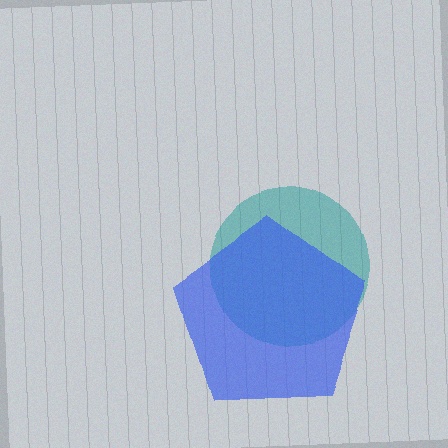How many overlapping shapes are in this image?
There are 2 overlapping shapes in the image.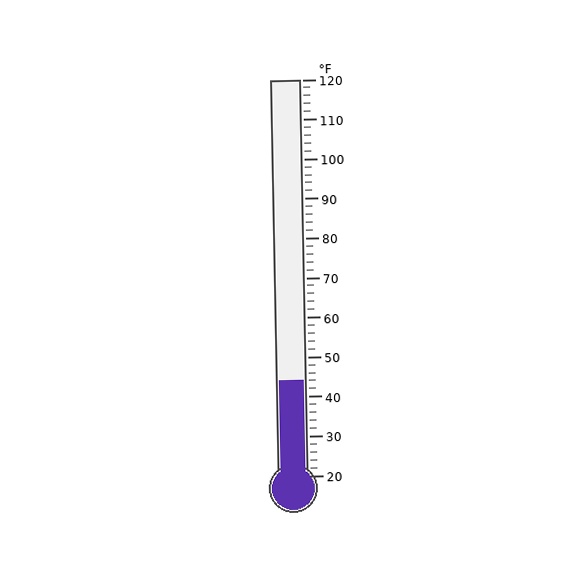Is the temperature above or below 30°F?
The temperature is above 30°F.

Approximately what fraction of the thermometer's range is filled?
The thermometer is filled to approximately 25% of its range.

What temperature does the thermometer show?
The thermometer shows approximately 44°F.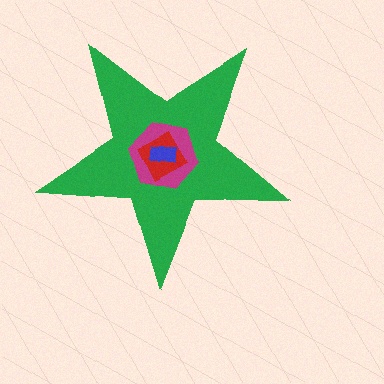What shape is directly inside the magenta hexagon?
The red square.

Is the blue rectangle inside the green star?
Yes.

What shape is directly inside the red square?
The blue rectangle.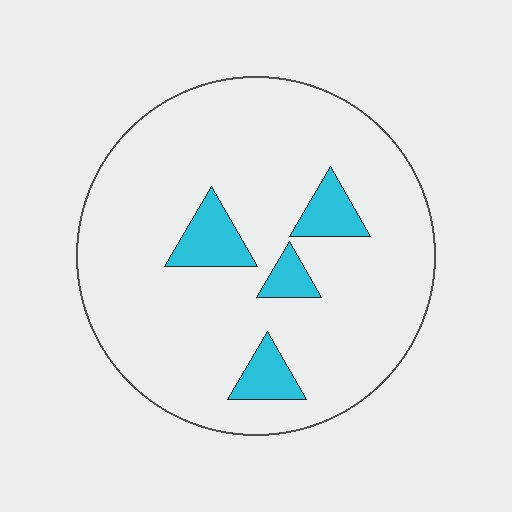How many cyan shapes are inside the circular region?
4.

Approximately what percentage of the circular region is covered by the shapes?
Approximately 10%.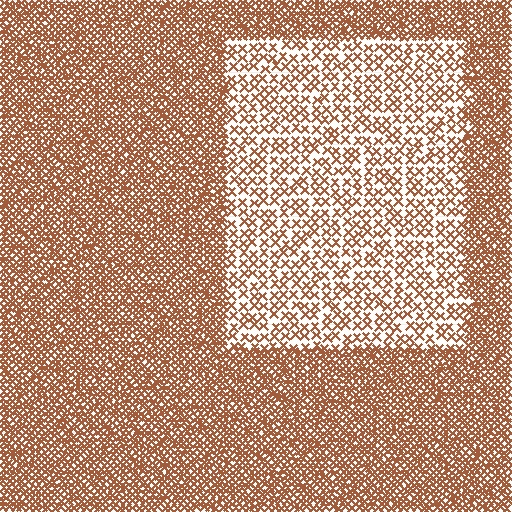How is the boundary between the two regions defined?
The boundary is defined by a change in element density (approximately 2.6x ratio). All elements are the same color, size, and shape.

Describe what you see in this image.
The image contains small brown elements arranged at two different densities. A rectangle-shaped region is visible where the elements are less densely packed than the surrounding area.